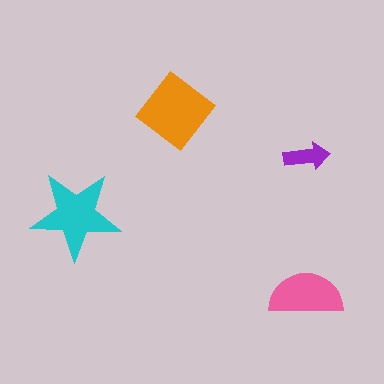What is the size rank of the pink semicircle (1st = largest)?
3rd.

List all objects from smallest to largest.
The purple arrow, the pink semicircle, the cyan star, the orange diamond.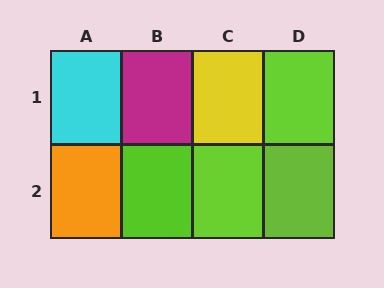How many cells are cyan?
1 cell is cyan.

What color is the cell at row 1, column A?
Cyan.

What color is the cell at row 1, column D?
Lime.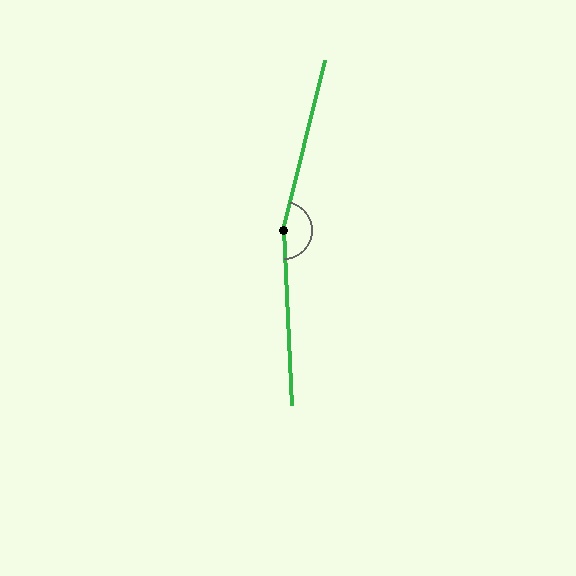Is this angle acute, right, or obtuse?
It is obtuse.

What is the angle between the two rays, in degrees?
Approximately 164 degrees.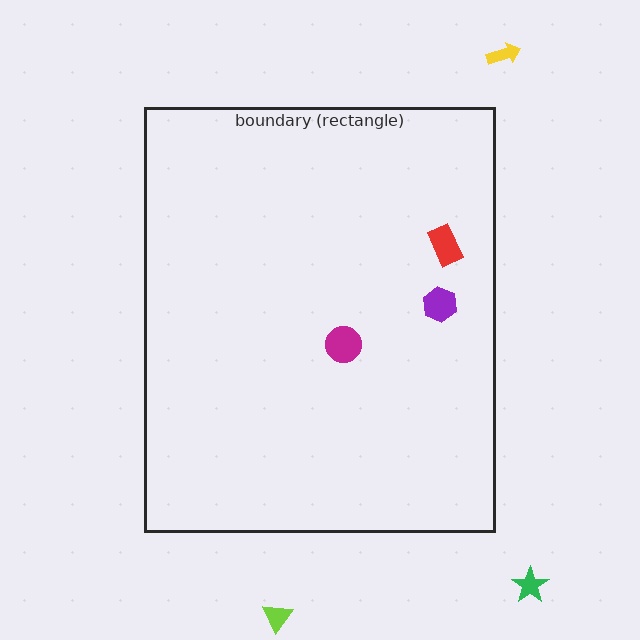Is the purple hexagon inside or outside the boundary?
Inside.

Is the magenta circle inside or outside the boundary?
Inside.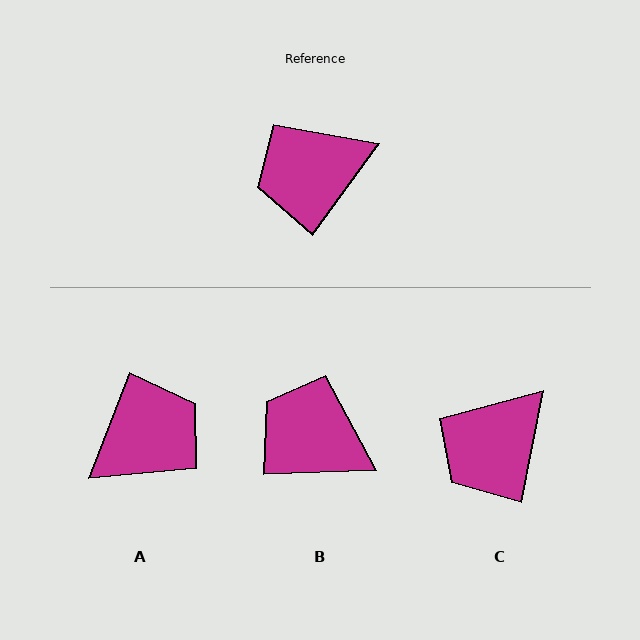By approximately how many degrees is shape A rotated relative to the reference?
Approximately 165 degrees clockwise.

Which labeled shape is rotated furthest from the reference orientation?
A, about 165 degrees away.